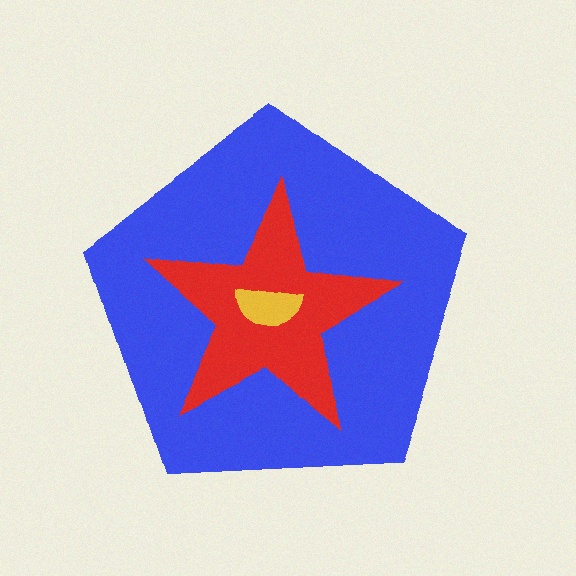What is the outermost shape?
The blue pentagon.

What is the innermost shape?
The yellow semicircle.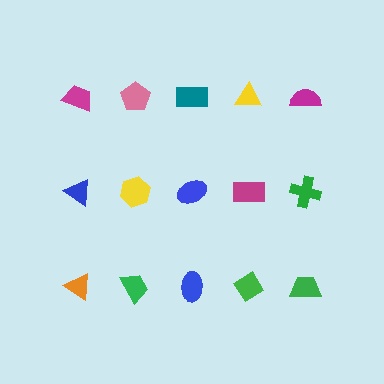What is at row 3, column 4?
A green diamond.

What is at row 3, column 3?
A blue ellipse.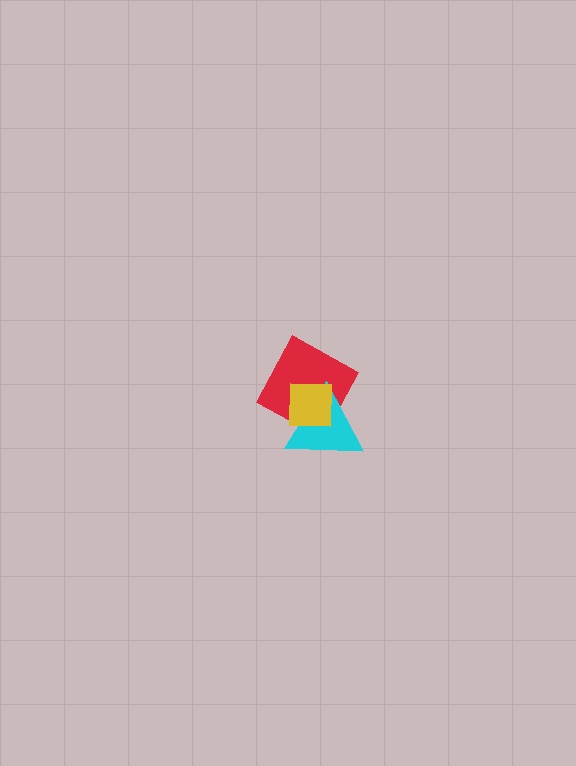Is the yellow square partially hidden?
No, no other shape covers it.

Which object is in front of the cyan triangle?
The yellow square is in front of the cyan triangle.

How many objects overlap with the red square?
2 objects overlap with the red square.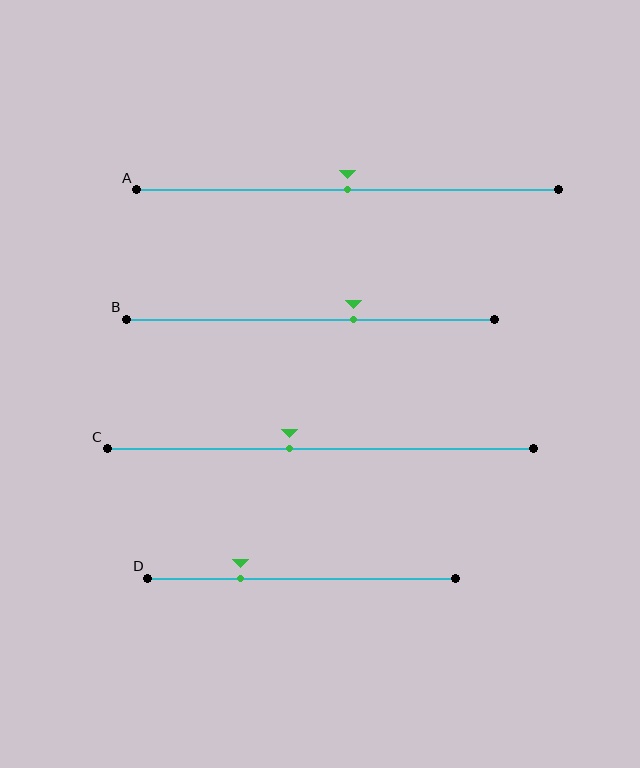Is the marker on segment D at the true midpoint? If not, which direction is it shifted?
No, the marker on segment D is shifted to the left by about 20% of the segment length.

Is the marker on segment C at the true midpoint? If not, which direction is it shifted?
No, the marker on segment C is shifted to the left by about 7% of the segment length.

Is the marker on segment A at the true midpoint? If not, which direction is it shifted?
Yes, the marker on segment A is at the true midpoint.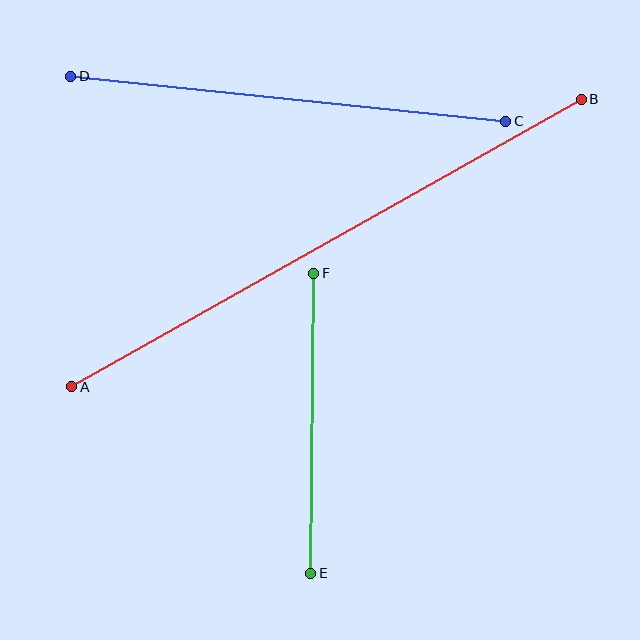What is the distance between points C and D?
The distance is approximately 438 pixels.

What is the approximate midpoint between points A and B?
The midpoint is at approximately (327, 243) pixels.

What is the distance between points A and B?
The distance is approximately 585 pixels.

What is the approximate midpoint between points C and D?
The midpoint is at approximately (288, 99) pixels.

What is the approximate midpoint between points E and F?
The midpoint is at approximately (312, 423) pixels.